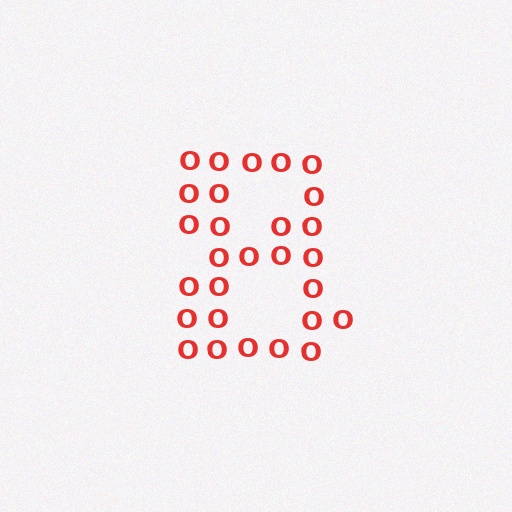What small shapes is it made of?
It is made of small letter O's.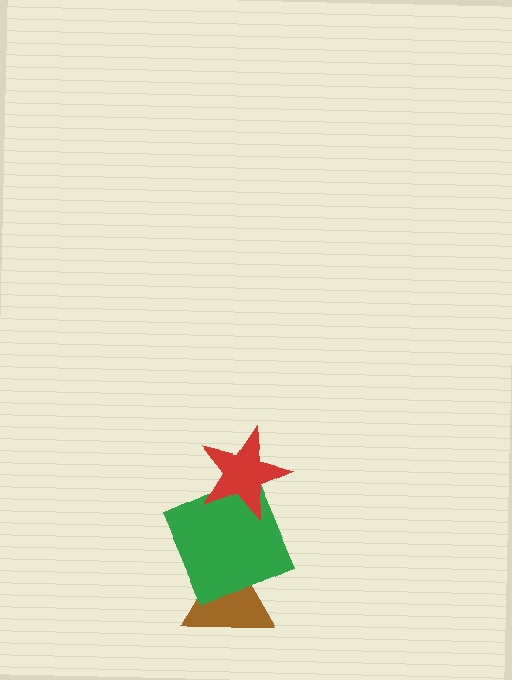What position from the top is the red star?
The red star is 1st from the top.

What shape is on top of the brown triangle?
The green square is on top of the brown triangle.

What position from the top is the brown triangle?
The brown triangle is 3rd from the top.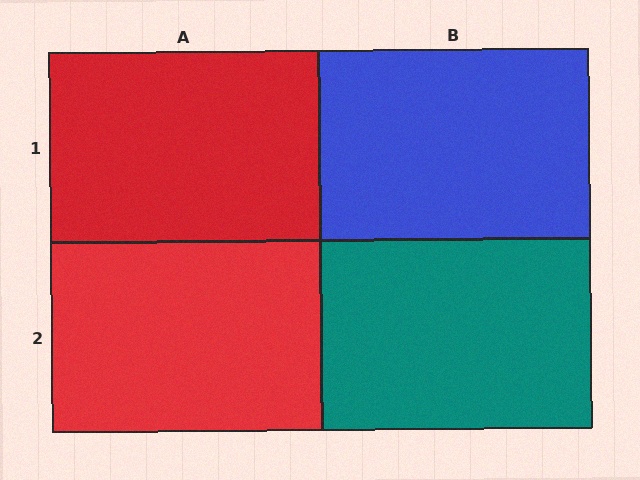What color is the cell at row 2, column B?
Teal.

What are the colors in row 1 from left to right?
Red, blue.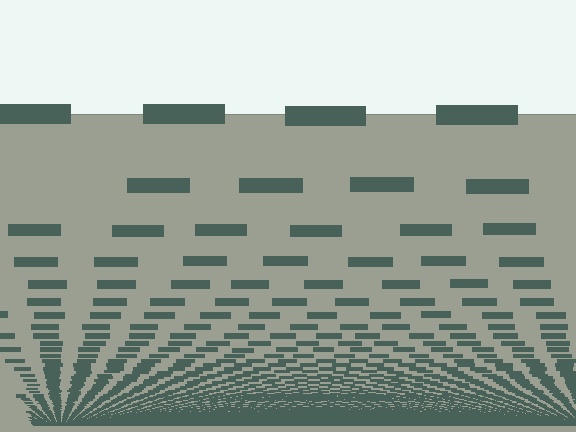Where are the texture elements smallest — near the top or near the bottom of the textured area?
Near the bottom.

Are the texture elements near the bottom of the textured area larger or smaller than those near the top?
Smaller. The gradient is inverted — elements near the bottom are smaller and denser.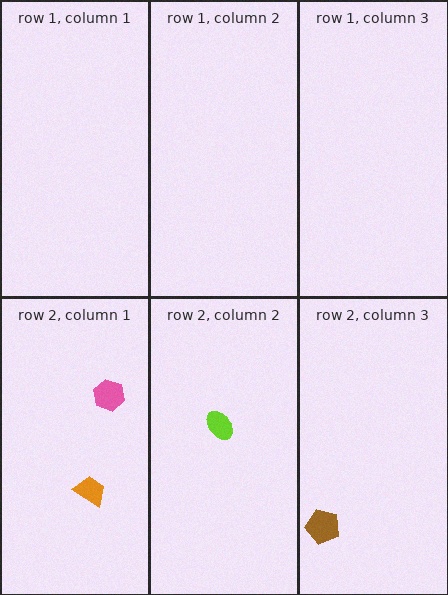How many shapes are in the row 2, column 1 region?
2.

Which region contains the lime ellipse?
The row 2, column 2 region.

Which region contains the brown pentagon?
The row 2, column 3 region.